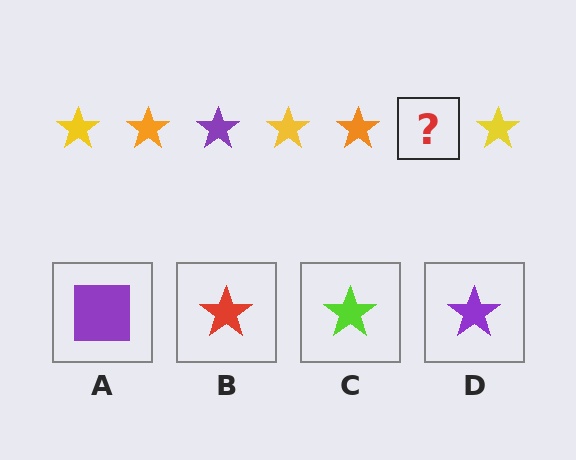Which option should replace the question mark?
Option D.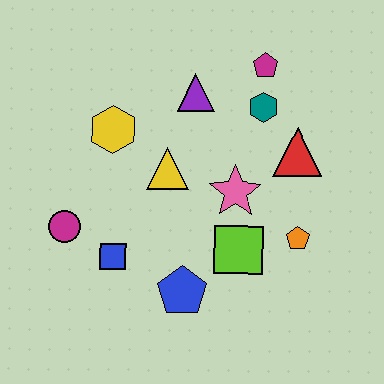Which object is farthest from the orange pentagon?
The magenta circle is farthest from the orange pentagon.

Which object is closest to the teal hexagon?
The magenta pentagon is closest to the teal hexagon.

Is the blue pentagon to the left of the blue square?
No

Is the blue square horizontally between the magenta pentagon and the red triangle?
No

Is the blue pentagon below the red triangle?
Yes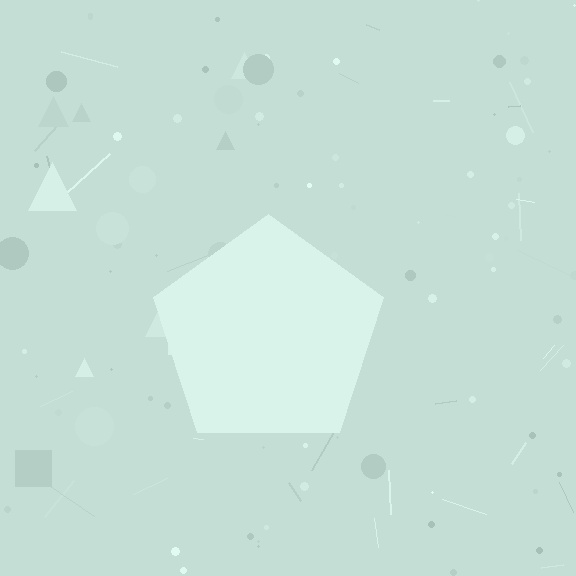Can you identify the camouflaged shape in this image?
The camouflaged shape is a pentagon.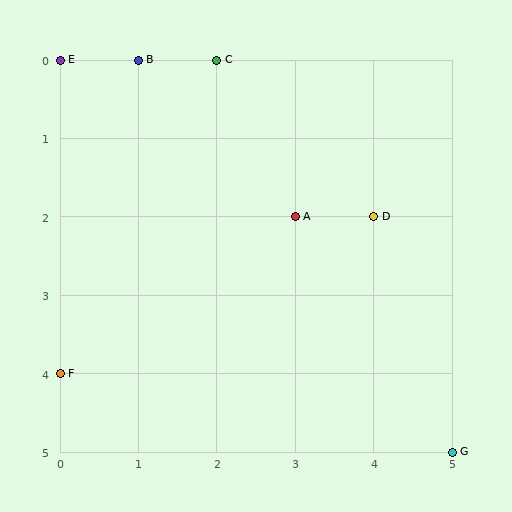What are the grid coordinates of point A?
Point A is at grid coordinates (3, 2).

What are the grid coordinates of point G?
Point G is at grid coordinates (5, 5).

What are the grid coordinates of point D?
Point D is at grid coordinates (4, 2).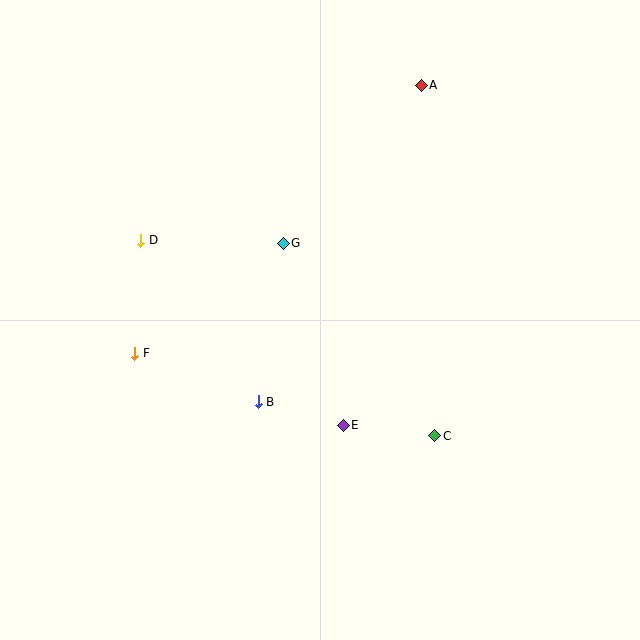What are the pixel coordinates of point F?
Point F is at (135, 353).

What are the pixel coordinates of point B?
Point B is at (258, 402).